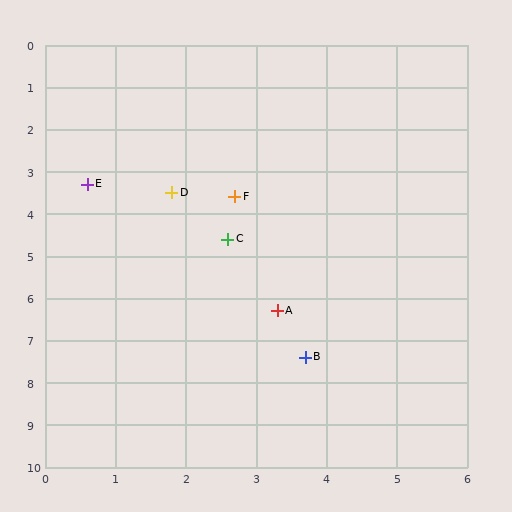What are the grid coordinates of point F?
Point F is at approximately (2.7, 3.6).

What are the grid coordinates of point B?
Point B is at approximately (3.7, 7.4).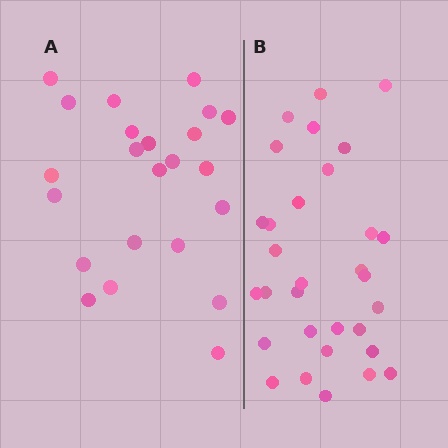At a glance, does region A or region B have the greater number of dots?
Region B (the right region) has more dots.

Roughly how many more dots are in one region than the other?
Region B has roughly 8 or so more dots than region A.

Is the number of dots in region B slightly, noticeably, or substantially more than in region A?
Region B has noticeably more, but not dramatically so. The ratio is roughly 1.3 to 1.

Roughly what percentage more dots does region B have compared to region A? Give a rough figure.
About 35% more.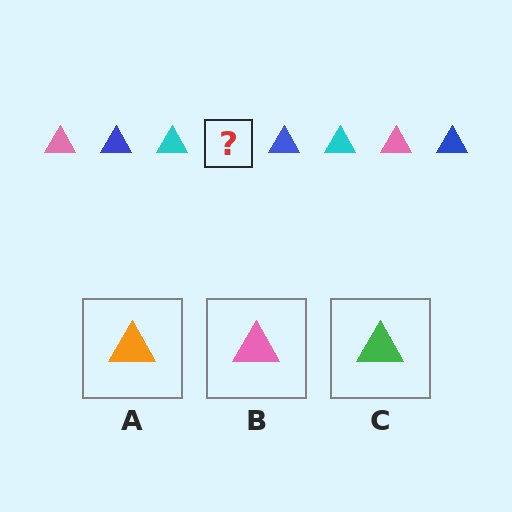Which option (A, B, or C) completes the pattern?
B.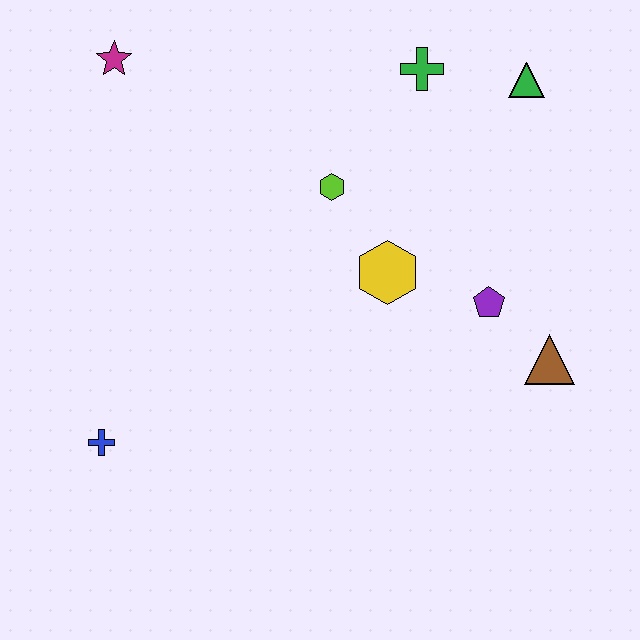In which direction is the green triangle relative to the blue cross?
The green triangle is to the right of the blue cross.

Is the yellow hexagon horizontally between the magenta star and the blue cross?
No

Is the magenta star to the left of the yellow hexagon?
Yes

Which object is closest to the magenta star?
The lime hexagon is closest to the magenta star.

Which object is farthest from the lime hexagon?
The blue cross is farthest from the lime hexagon.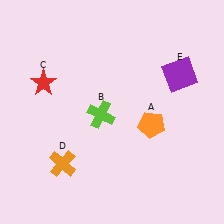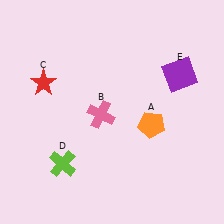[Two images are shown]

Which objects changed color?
B changed from lime to pink. D changed from orange to lime.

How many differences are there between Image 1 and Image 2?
There are 2 differences between the two images.